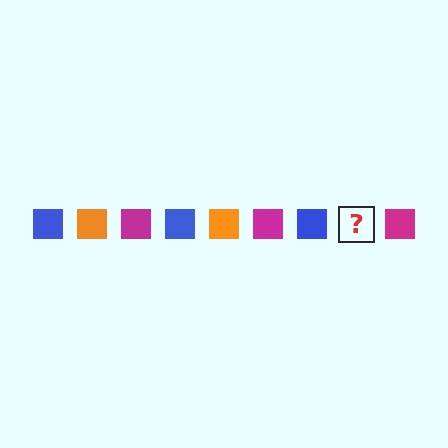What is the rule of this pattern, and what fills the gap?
The rule is that the pattern cycles through blue, orange, magenta squares. The gap should be filled with an orange square.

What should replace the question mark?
The question mark should be replaced with an orange square.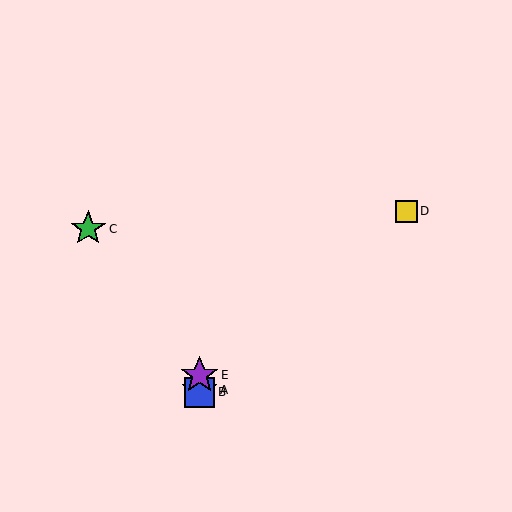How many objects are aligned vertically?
3 objects (A, B, E) are aligned vertically.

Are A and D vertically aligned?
No, A is at x≈200 and D is at x≈406.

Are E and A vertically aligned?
Yes, both are at x≈200.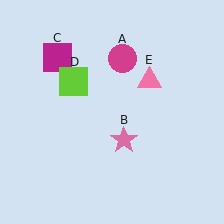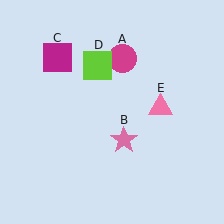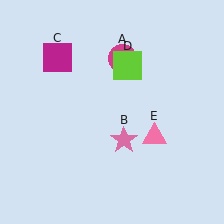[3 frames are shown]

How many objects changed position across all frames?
2 objects changed position: lime square (object D), pink triangle (object E).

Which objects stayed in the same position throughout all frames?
Magenta circle (object A) and pink star (object B) and magenta square (object C) remained stationary.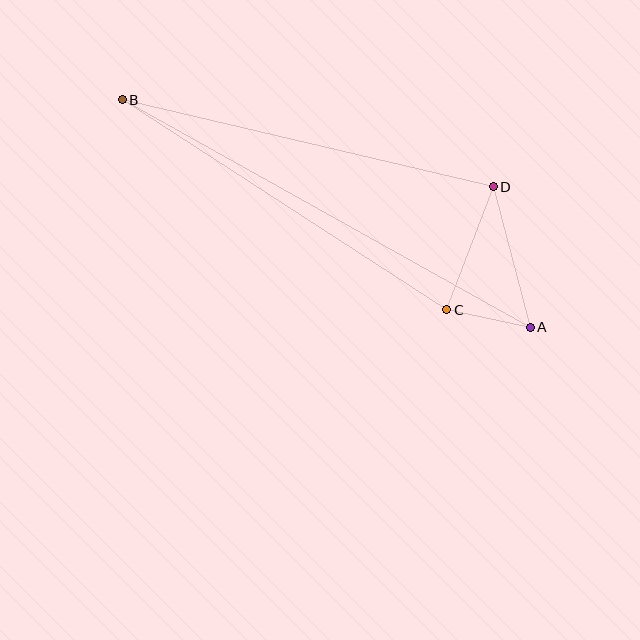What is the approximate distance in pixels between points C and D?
The distance between C and D is approximately 132 pixels.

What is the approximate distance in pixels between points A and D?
The distance between A and D is approximately 145 pixels.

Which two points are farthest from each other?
Points A and B are farthest from each other.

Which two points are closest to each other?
Points A and C are closest to each other.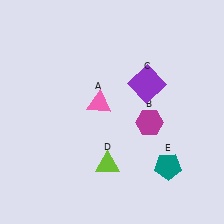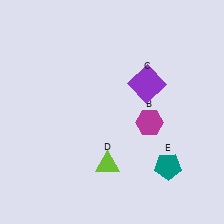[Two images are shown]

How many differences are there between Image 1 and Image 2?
There is 1 difference between the two images.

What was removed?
The pink triangle (A) was removed in Image 2.